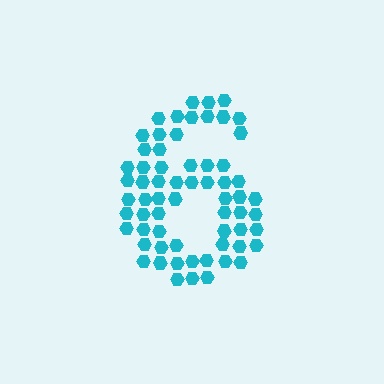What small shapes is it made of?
It is made of small hexagons.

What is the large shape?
The large shape is the digit 6.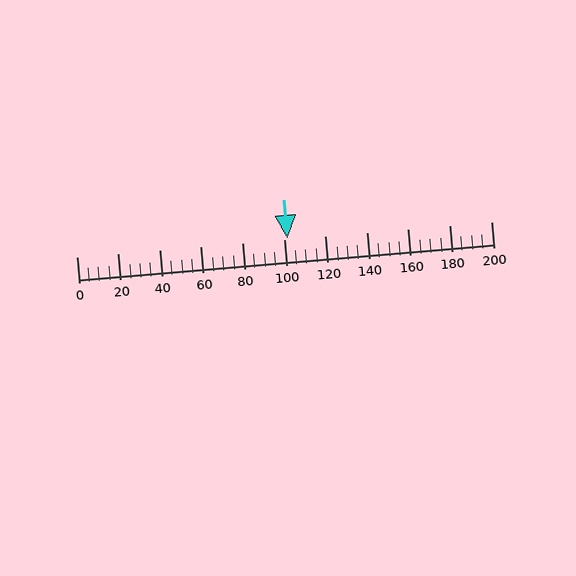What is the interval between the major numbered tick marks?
The major tick marks are spaced 20 units apart.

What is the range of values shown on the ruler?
The ruler shows values from 0 to 200.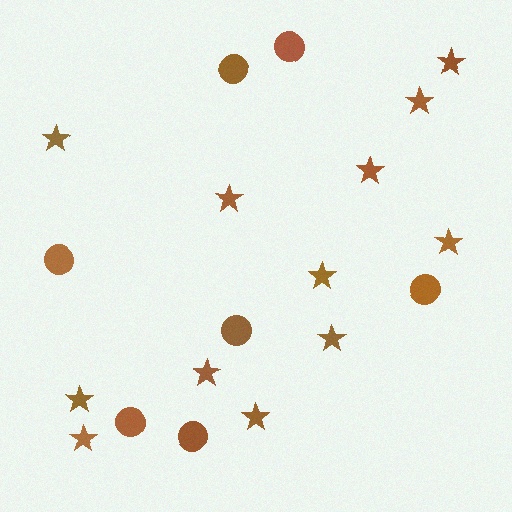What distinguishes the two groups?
There are 2 groups: one group of circles (7) and one group of stars (12).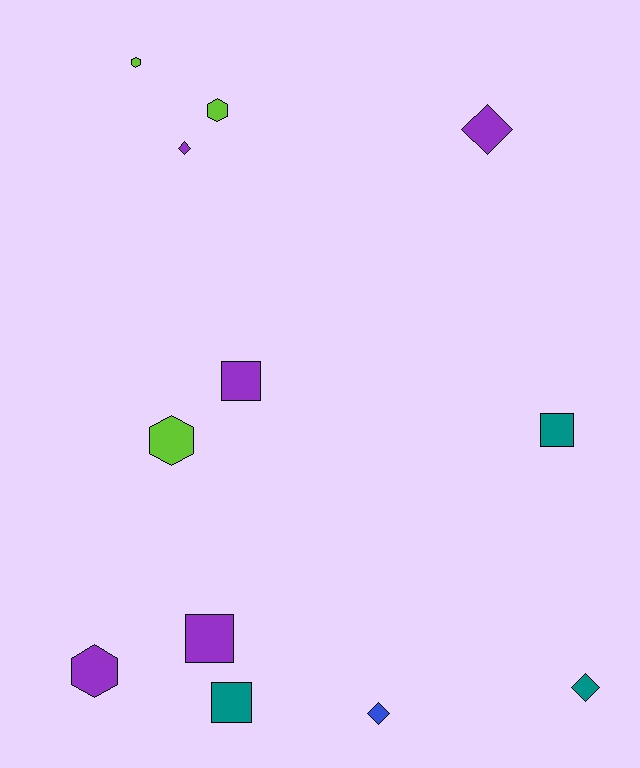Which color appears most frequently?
Purple, with 5 objects.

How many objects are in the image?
There are 12 objects.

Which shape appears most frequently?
Diamond, with 4 objects.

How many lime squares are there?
There are no lime squares.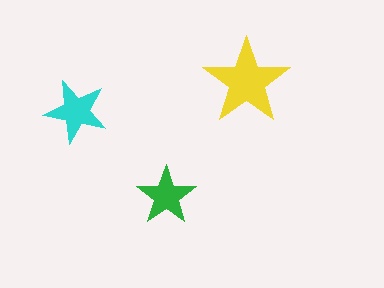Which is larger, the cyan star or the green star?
The cyan one.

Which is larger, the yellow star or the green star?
The yellow one.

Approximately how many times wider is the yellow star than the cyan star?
About 1.5 times wider.